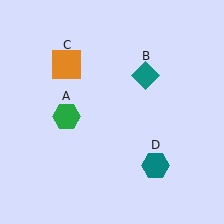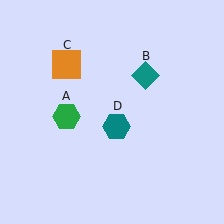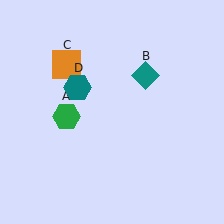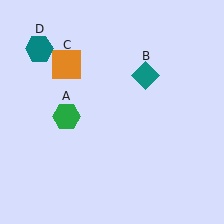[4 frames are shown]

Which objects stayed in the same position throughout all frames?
Green hexagon (object A) and teal diamond (object B) and orange square (object C) remained stationary.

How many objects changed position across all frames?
1 object changed position: teal hexagon (object D).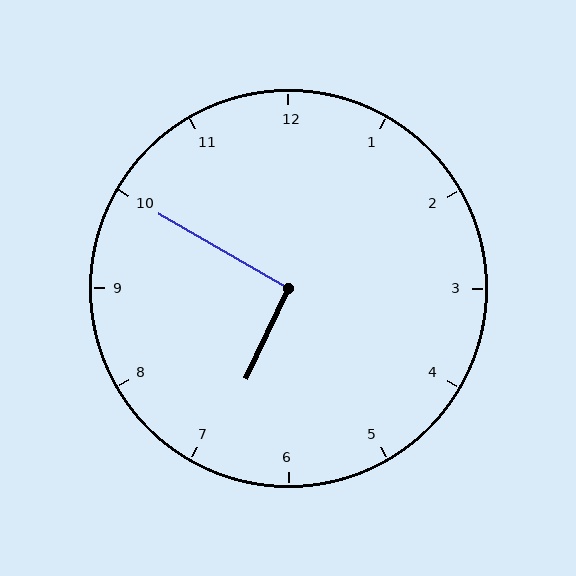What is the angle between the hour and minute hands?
Approximately 95 degrees.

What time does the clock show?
6:50.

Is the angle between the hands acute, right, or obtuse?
It is right.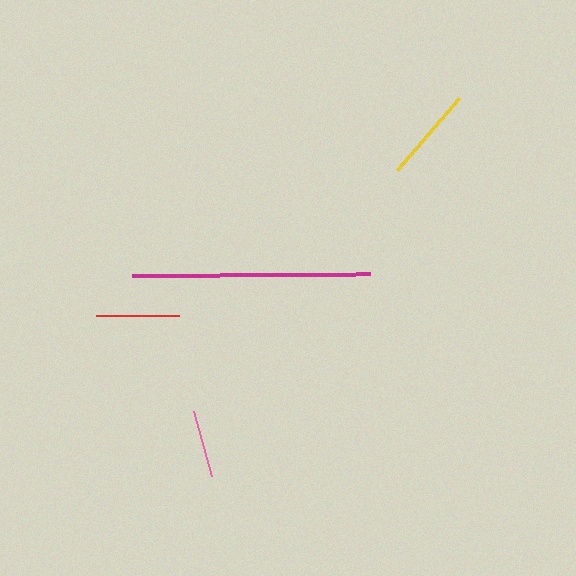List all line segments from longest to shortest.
From longest to shortest: magenta, yellow, red, pink.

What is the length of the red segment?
The red segment is approximately 83 pixels long.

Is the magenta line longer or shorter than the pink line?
The magenta line is longer than the pink line.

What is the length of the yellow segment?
The yellow segment is approximately 95 pixels long.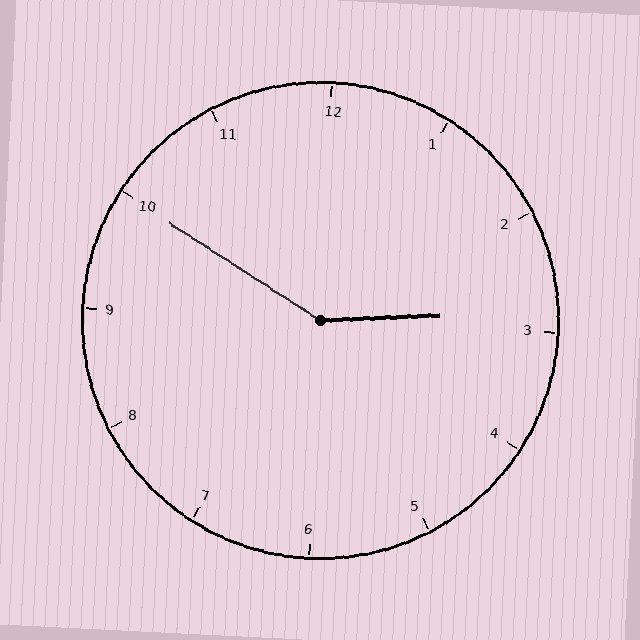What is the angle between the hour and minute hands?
Approximately 145 degrees.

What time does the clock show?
2:50.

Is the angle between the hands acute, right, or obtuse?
It is obtuse.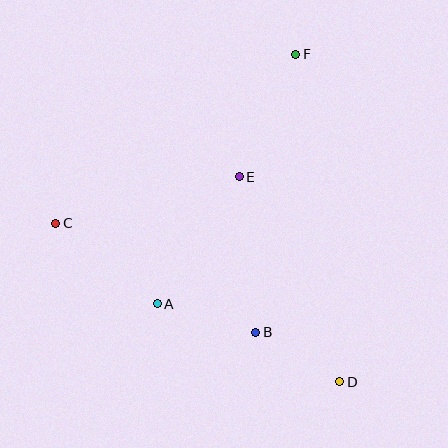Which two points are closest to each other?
Points B and D are closest to each other.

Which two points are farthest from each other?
Points D and F are farthest from each other.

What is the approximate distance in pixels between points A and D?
The distance between A and D is approximately 199 pixels.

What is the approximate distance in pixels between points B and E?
The distance between B and E is approximately 156 pixels.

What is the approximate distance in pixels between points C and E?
The distance between C and E is approximately 189 pixels.